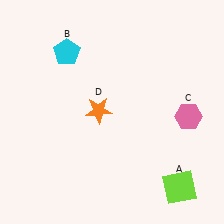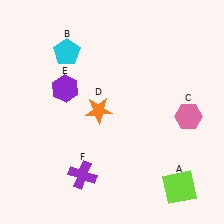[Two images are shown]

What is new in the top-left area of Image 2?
A purple hexagon (E) was added in the top-left area of Image 2.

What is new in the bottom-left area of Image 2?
A purple cross (F) was added in the bottom-left area of Image 2.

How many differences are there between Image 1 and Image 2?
There are 2 differences between the two images.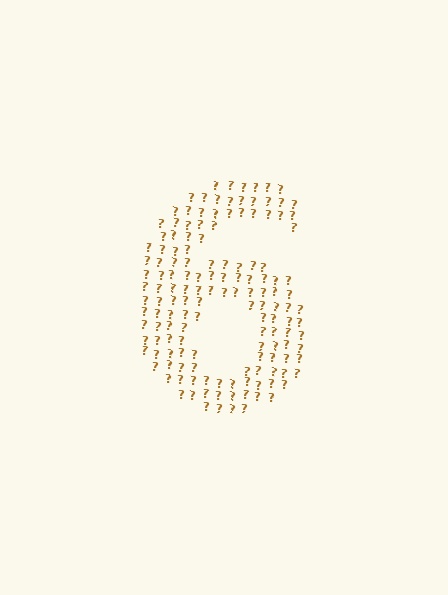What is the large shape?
The large shape is the digit 6.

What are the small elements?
The small elements are question marks.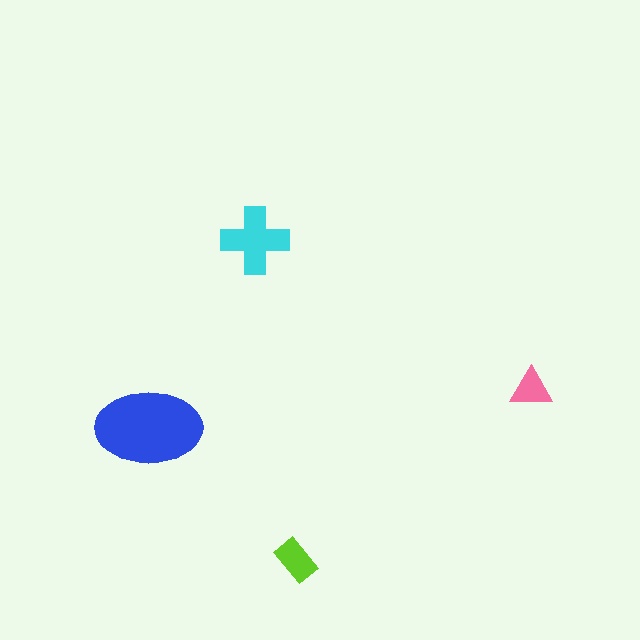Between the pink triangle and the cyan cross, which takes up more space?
The cyan cross.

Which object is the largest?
The blue ellipse.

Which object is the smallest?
The pink triangle.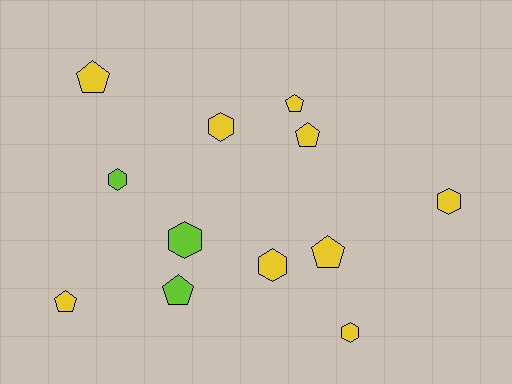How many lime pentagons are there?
There is 1 lime pentagon.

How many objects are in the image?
There are 12 objects.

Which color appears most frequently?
Yellow, with 9 objects.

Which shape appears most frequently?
Hexagon, with 6 objects.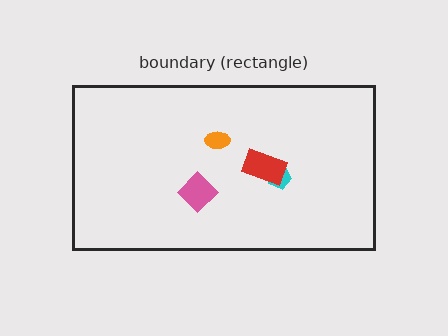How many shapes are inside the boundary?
4 inside, 0 outside.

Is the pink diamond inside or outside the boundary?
Inside.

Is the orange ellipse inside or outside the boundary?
Inside.